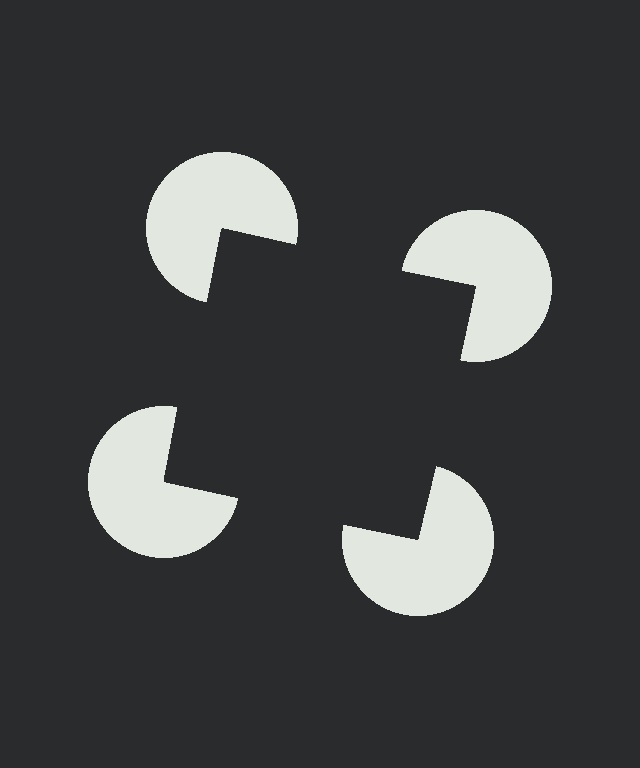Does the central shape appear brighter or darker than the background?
It typically appears slightly darker than the background, even though no actual brightness change is drawn.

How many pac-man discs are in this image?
There are 4 — one at each vertex of the illusory square.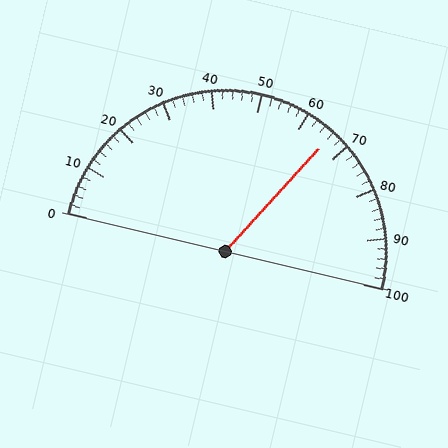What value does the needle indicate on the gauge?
The needle indicates approximately 66.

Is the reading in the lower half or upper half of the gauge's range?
The reading is in the upper half of the range (0 to 100).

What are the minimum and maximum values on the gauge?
The gauge ranges from 0 to 100.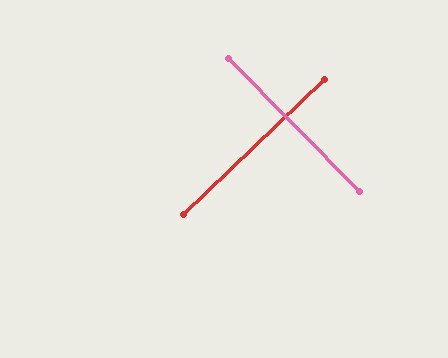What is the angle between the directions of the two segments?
Approximately 90 degrees.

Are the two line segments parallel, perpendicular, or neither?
Perpendicular — they meet at approximately 90°.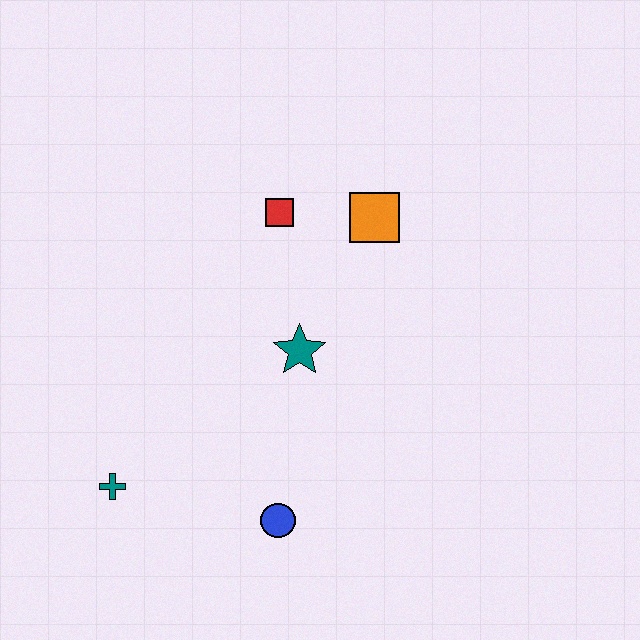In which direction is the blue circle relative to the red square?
The blue circle is below the red square.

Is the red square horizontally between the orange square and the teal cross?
Yes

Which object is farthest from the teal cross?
The orange square is farthest from the teal cross.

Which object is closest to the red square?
The orange square is closest to the red square.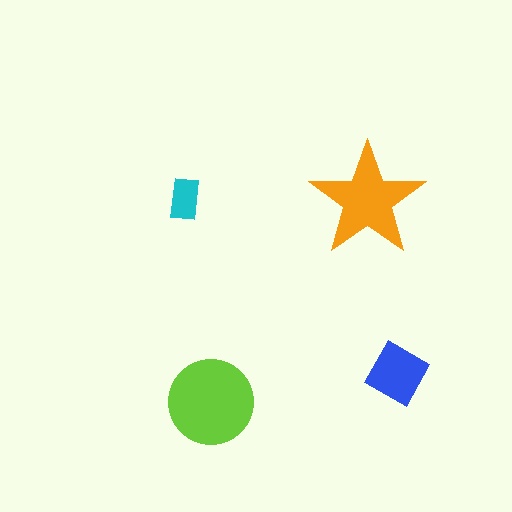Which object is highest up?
The cyan rectangle is topmost.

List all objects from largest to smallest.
The lime circle, the orange star, the blue diamond, the cyan rectangle.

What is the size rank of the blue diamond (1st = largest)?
3rd.